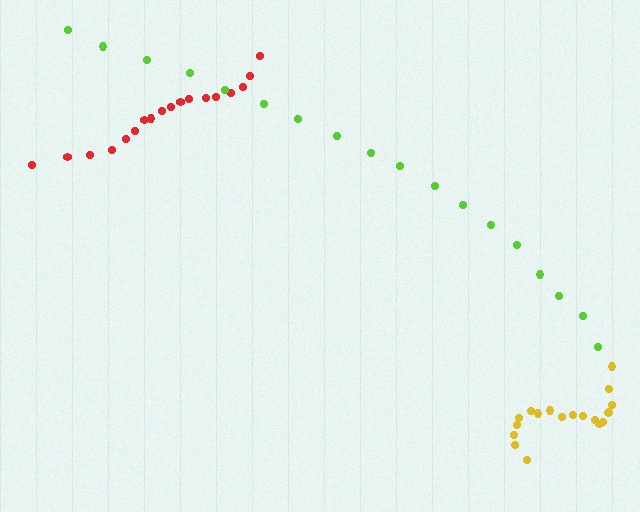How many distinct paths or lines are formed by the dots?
There are 3 distinct paths.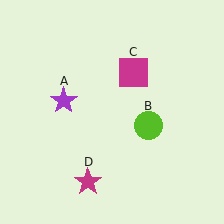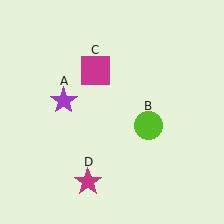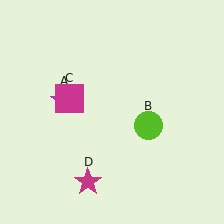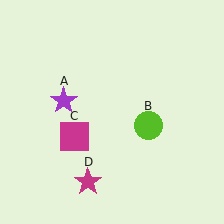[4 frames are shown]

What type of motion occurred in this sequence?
The magenta square (object C) rotated counterclockwise around the center of the scene.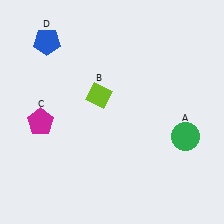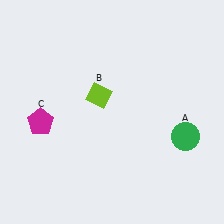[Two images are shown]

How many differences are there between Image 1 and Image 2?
There is 1 difference between the two images.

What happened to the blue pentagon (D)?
The blue pentagon (D) was removed in Image 2. It was in the top-left area of Image 1.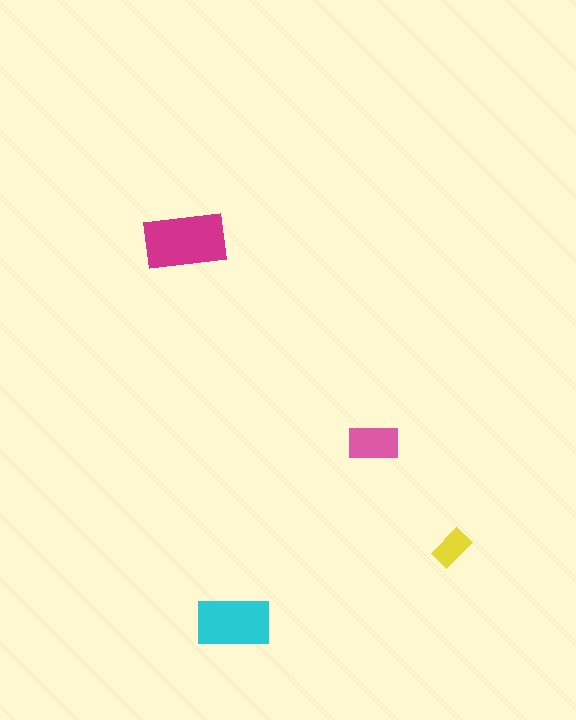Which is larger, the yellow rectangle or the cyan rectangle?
The cyan one.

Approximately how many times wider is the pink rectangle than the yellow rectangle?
About 1.5 times wider.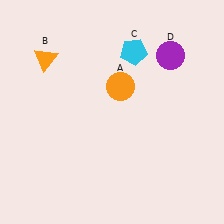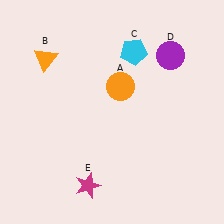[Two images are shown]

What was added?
A magenta star (E) was added in Image 2.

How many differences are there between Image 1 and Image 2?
There is 1 difference between the two images.